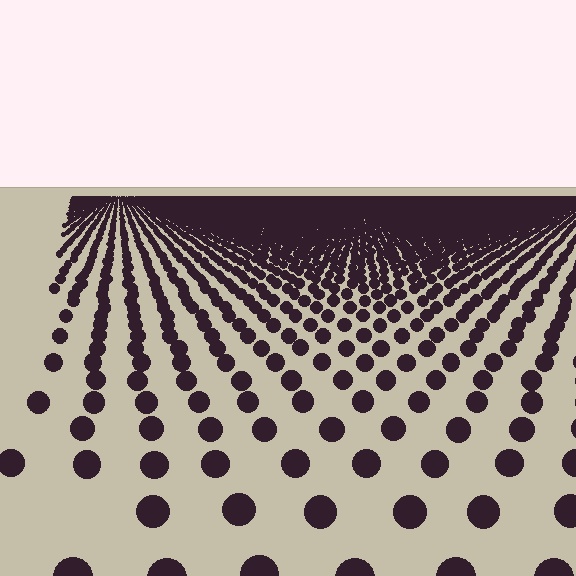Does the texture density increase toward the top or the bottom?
Density increases toward the top.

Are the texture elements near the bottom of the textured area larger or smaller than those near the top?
Larger. Near the bottom, elements are closer to the viewer and appear at a bigger on-screen size.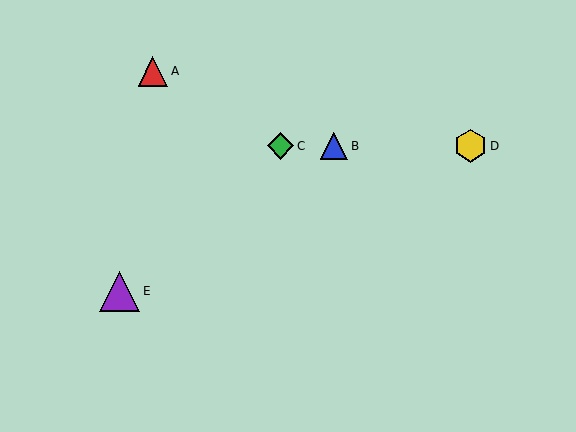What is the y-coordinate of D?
Object D is at y≈146.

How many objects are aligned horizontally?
3 objects (B, C, D) are aligned horizontally.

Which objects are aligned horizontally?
Objects B, C, D are aligned horizontally.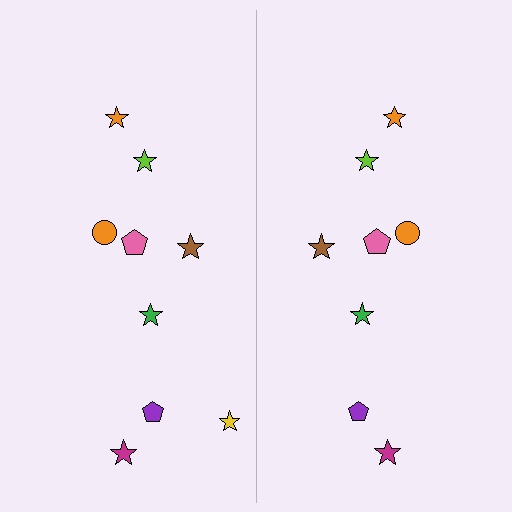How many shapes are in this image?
There are 17 shapes in this image.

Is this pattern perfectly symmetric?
No, the pattern is not perfectly symmetric. A yellow star is missing from the right side.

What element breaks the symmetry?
A yellow star is missing from the right side.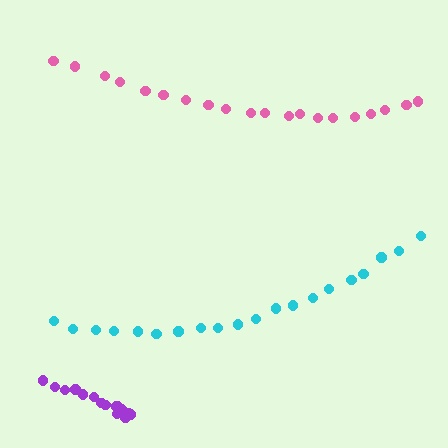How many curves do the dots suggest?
There are 3 distinct paths.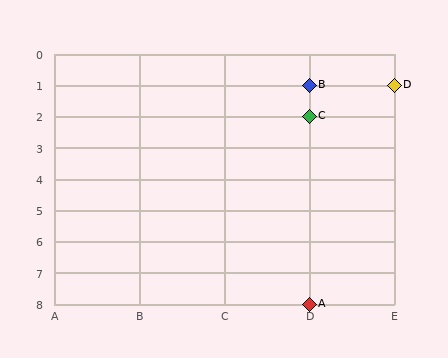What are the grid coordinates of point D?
Point D is at grid coordinates (E, 1).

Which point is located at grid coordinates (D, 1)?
Point B is at (D, 1).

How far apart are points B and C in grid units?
Points B and C are 1 row apart.